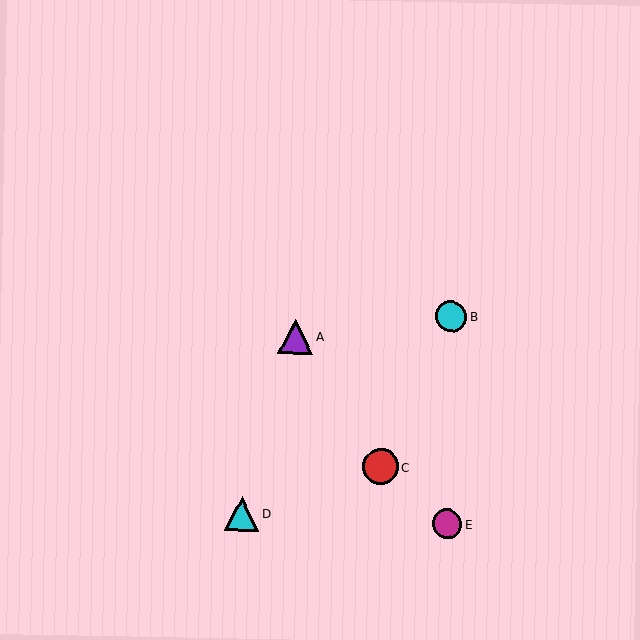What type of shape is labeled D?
Shape D is a cyan triangle.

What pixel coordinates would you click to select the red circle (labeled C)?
Click at (381, 467) to select the red circle C.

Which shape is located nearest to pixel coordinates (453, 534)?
The magenta circle (labeled E) at (447, 524) is nearest to that location.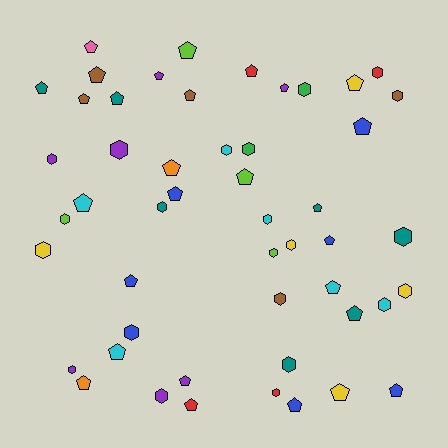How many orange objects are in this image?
There are 2 orange objects.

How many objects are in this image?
There are 50 objects.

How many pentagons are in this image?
There are 28 pentagons.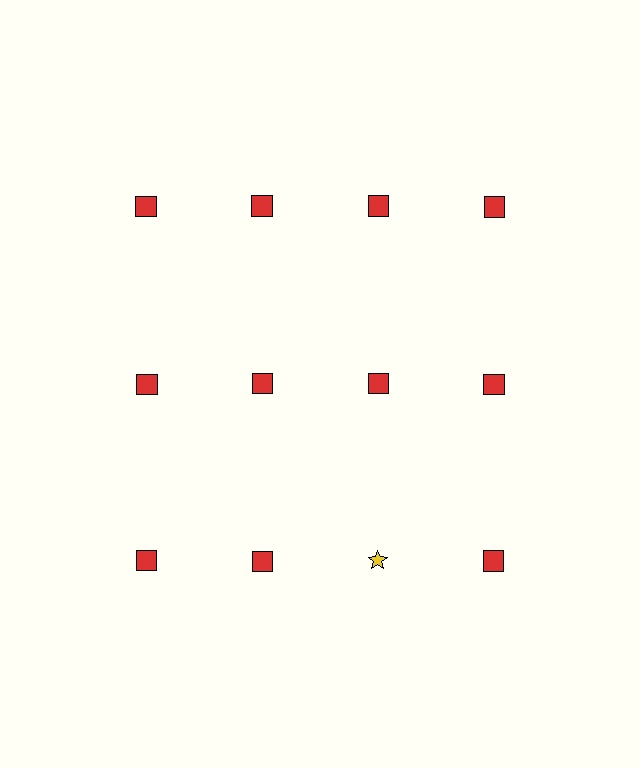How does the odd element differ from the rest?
It differs in both color (yellow instead of red) and shape (star instead of square).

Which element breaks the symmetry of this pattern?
The yellow star in the third row, center column breaks the symmetry. All other shapes are red squares.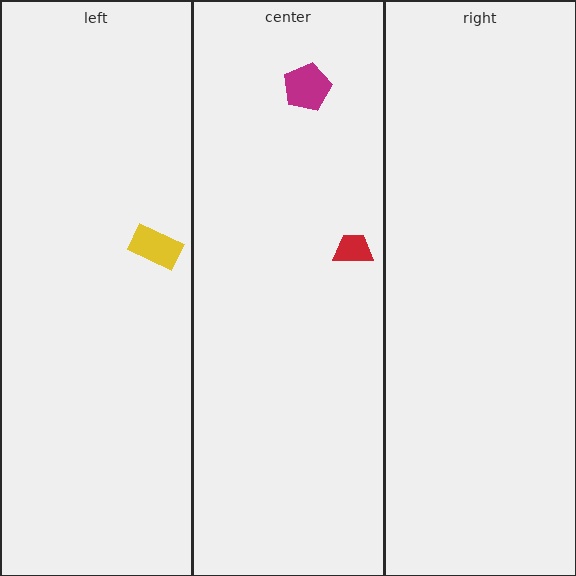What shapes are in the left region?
The yellow rectangle.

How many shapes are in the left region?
1.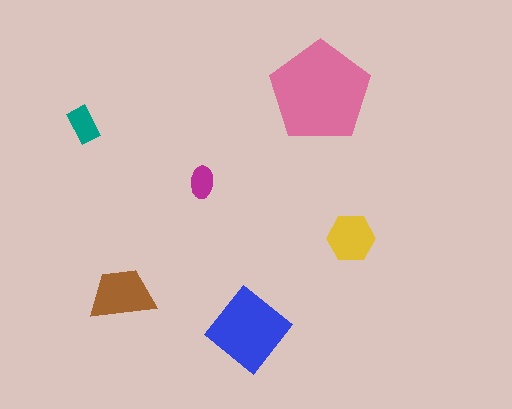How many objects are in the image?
There are 6 objects in the image.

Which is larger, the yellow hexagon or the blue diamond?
The blue diamond.